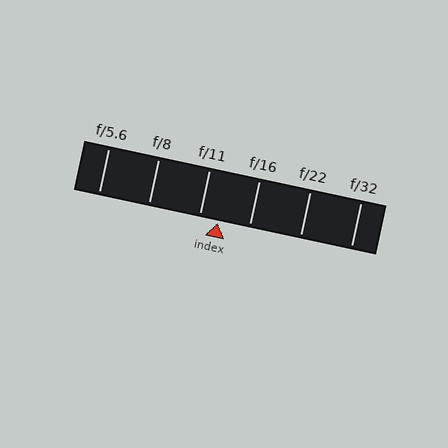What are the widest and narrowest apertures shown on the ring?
The widest aperture shown is f/5.6 and the narrowest is f/32.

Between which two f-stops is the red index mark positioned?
The index mark is between f/11 and f/16.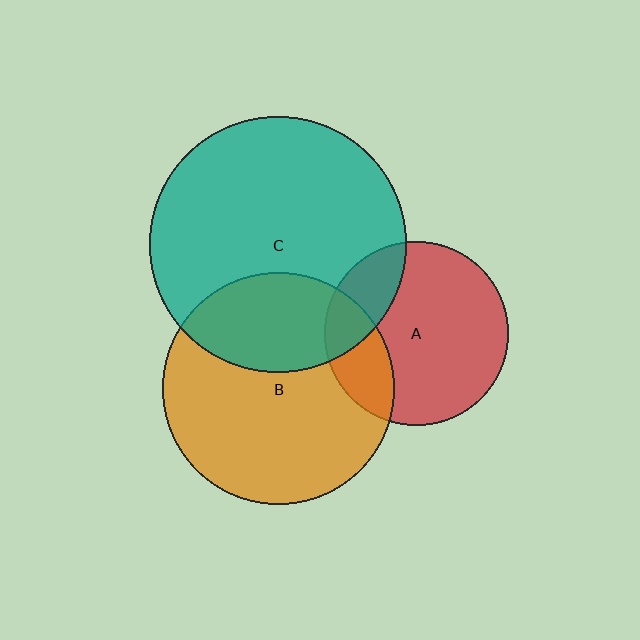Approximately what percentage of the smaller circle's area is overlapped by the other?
Approximately 20%.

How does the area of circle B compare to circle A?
Approximately 1.6 times.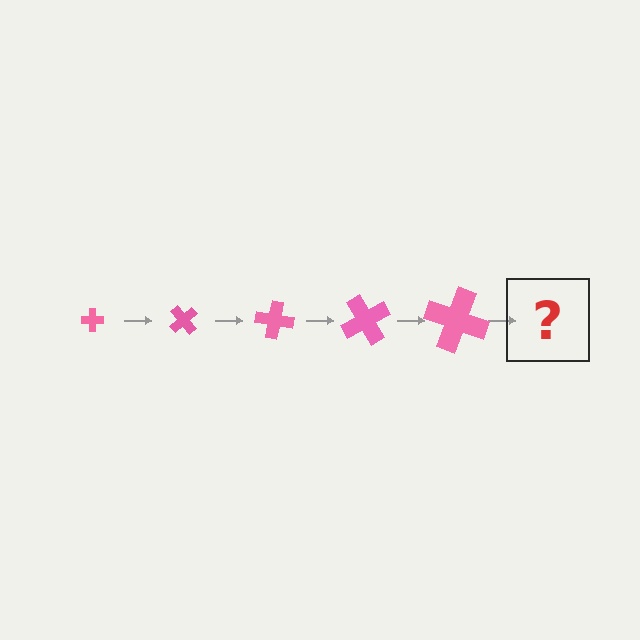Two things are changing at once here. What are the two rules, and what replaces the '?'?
The two rules are that the cross grows larger each step and it rotates 50 degrees each step. The '?' should be a cross, larger than the previous one and rotated 250 degrees from the start.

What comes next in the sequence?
The next element should be a cross, larger than the previous one and rotated 250 degrees from the start.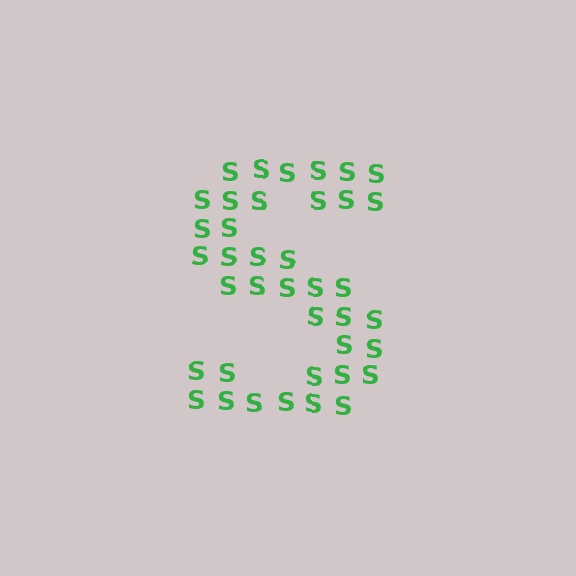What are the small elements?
The small elements are letter S's.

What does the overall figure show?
The overall figure shows the letter S.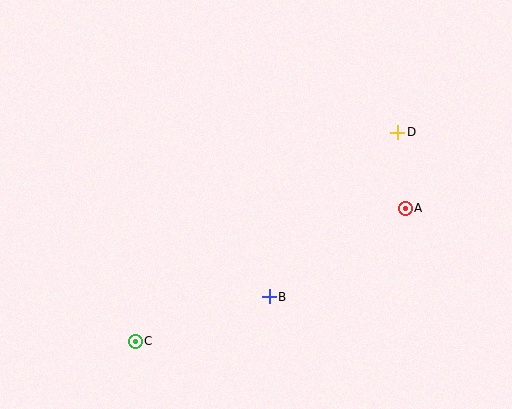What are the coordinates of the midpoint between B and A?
The midpoint between B and A is at (337, 252).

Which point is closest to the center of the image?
Point B at (269, 297) is closest to the center.